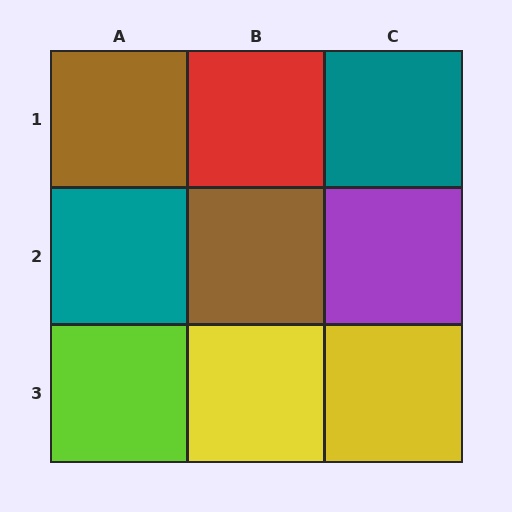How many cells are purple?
1 cell is purple.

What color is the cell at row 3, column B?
Yellow.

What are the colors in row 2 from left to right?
Teal, brown, purple.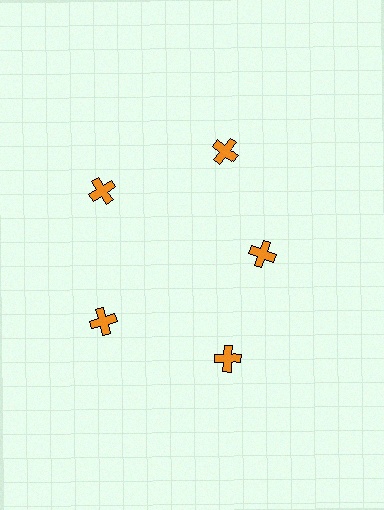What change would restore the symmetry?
The symmetry would be restored by moving it outward, back onto the ring so that all 5 crosses sit at equal angles and equal distance from the center.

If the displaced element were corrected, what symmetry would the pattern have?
It would have 5-fold rotational symmetry — the pattern would map onto itself every 72 degrees.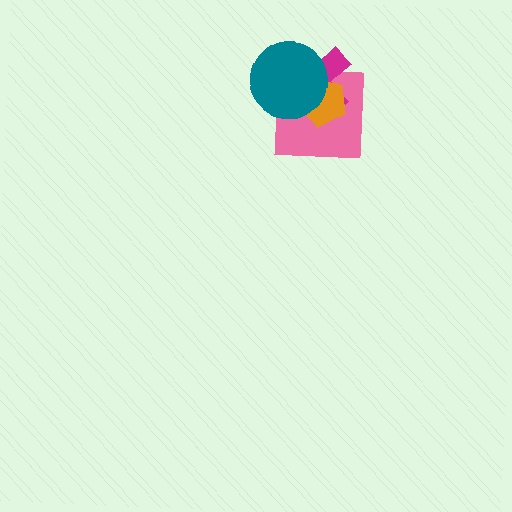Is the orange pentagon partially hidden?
Yes, it is partially covered by another shape.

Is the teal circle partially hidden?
No, no other shape covers it.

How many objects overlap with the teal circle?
3 objects overlap with the teal circle.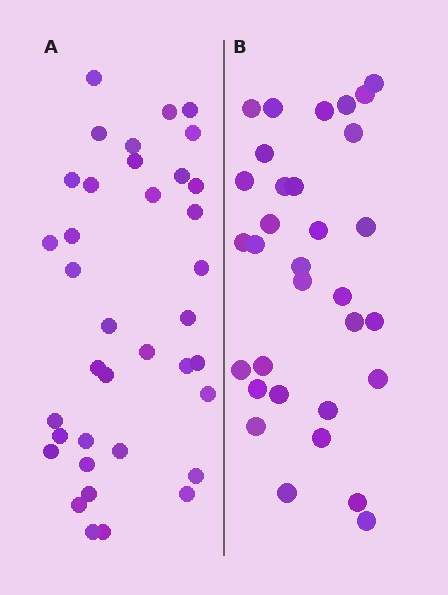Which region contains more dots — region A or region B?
Region A (the left region) has more dots.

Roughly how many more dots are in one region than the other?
Region A has about 5 more dots than region B.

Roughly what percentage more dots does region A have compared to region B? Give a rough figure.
About 15% more.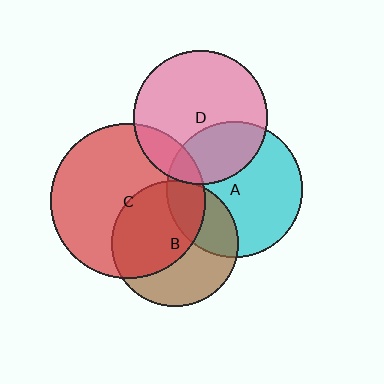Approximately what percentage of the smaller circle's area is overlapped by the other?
Approximately 30%.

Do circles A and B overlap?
Yes.